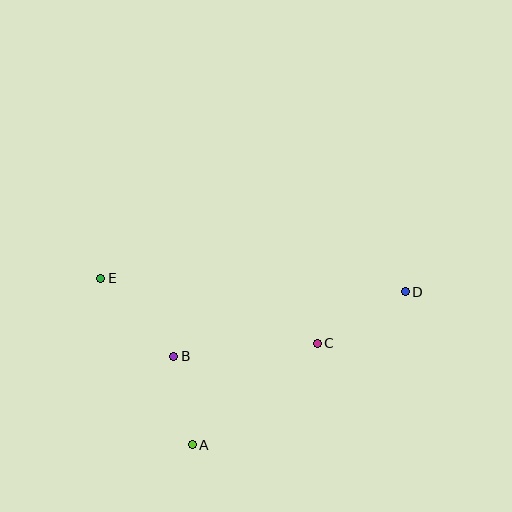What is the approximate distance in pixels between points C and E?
The distance between C and E is approximately 226 pixels.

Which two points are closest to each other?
Points A and B are closest to each other.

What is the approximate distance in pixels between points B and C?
The distance between B and C is approximately 144 pixels.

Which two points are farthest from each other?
Points D and E are farthest from each other.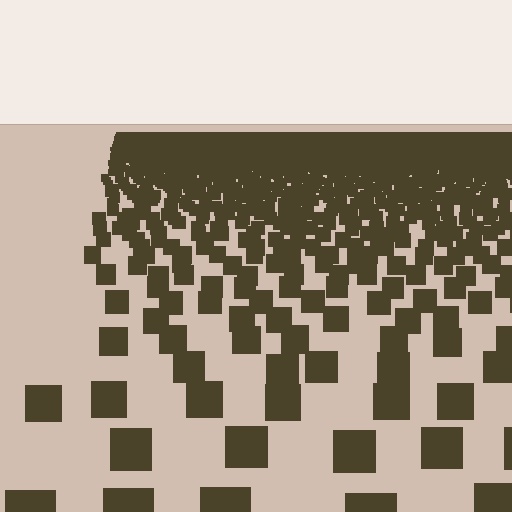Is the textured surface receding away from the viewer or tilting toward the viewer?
The surface is receding away from the viewer. Texture elements get smaller and denser toward the top.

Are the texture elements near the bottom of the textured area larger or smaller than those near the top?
Larger. Near the bottom, elements are closer to the viewer and appear at a bigger on-screen size.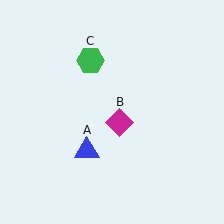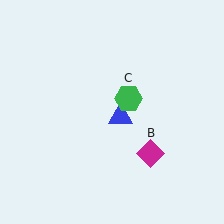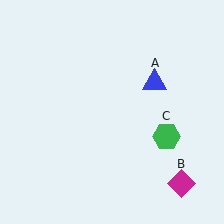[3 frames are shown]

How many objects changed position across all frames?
3 objects changed position: blue triangle (object A), magenta diamond (object B), green hexagon (object C).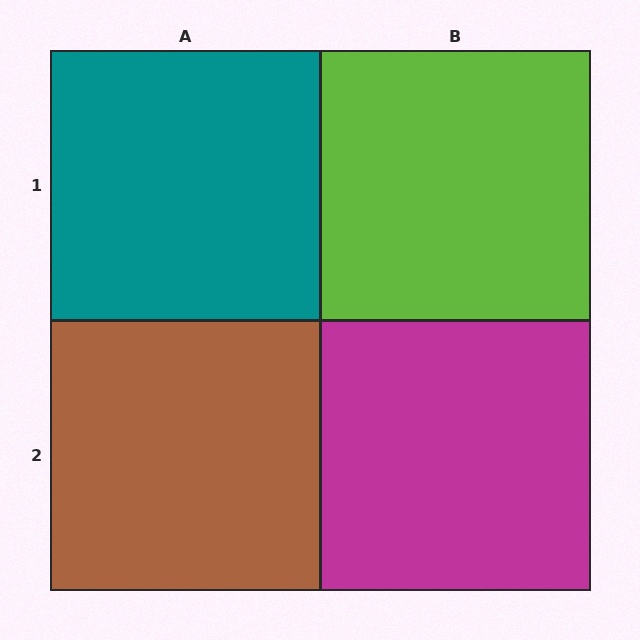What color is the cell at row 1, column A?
Teal.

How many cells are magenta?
1 cell is magenta.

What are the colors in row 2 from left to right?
Brown, magenta.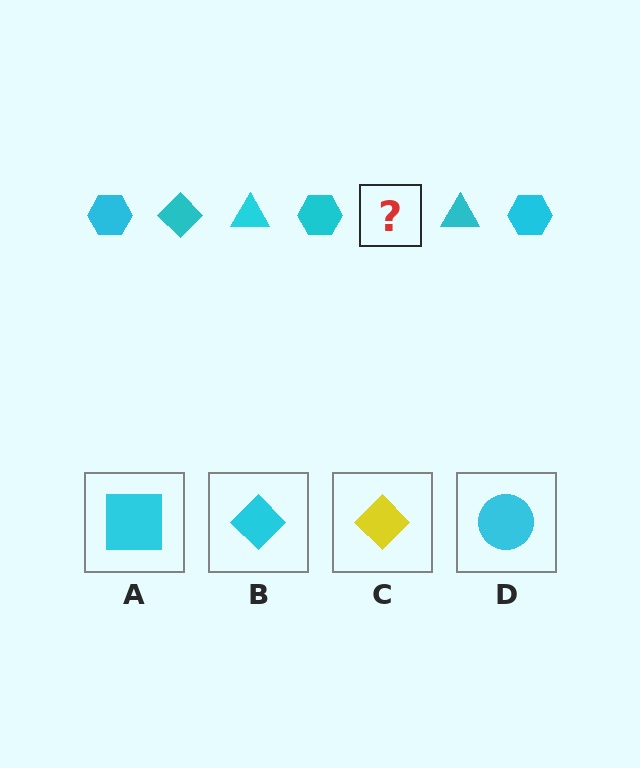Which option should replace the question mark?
Option B.